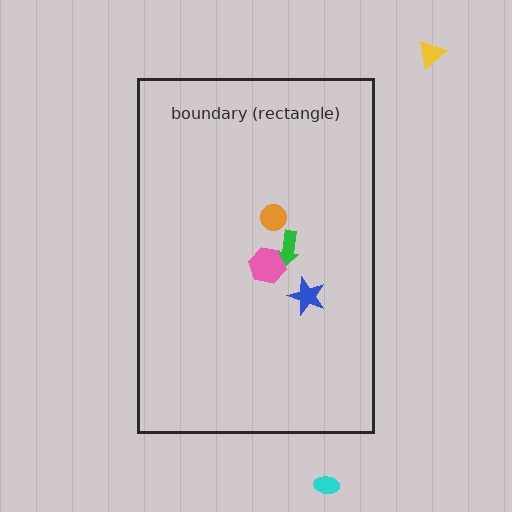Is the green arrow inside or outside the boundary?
Inside.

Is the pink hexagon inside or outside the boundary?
Inside.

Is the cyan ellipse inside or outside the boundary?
Outside.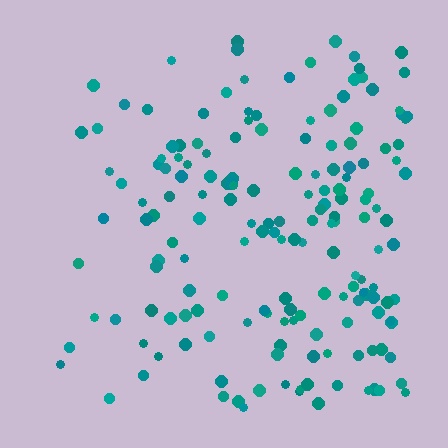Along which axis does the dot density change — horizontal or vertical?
Horizontal.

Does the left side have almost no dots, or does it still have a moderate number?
Still a moderate number, just noticeably fewer than the right.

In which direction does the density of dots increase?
From left to right, with the right side densest.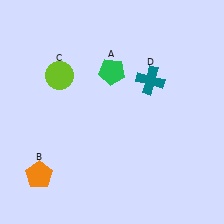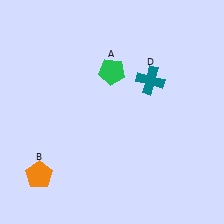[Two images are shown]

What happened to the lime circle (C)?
The lime circle (C) was removed in Image 2. It was in the top-left area of Image 1.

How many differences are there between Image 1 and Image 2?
There is 1 difference between the two images.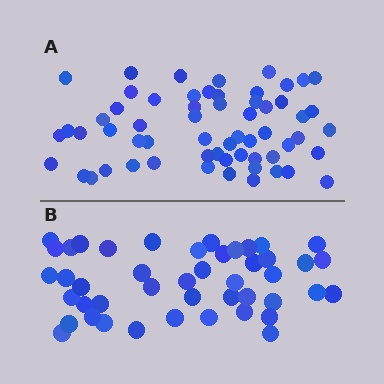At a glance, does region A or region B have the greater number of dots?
Region A (the top region) has more dots.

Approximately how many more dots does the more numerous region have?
Region A has approximately 15 more dots than region B.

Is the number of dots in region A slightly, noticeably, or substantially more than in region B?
Region A has noticeably more, but not dramatically so. The ratio is roughly 1.3 to 1.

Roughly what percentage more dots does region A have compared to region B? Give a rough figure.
About 35% more.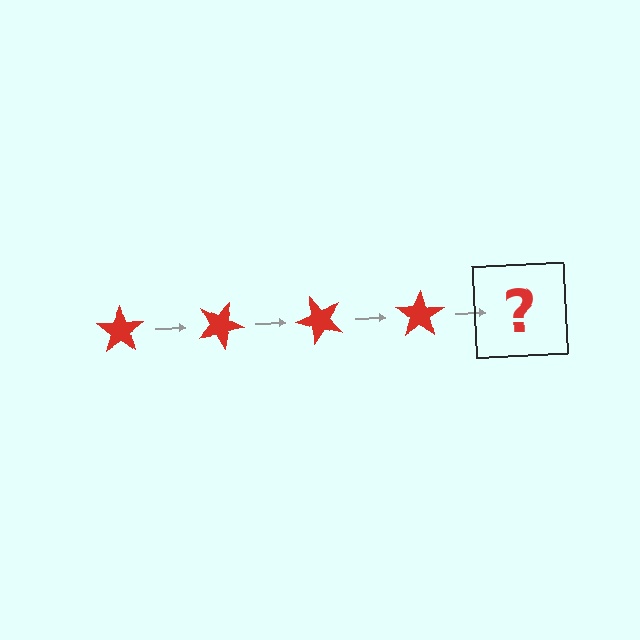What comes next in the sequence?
The next element should be a red star rotated 100 degrees.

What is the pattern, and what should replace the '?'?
The pattern is that the star rotates 25 degrees each step. The '?' should be a red star rotated 100 degrees.